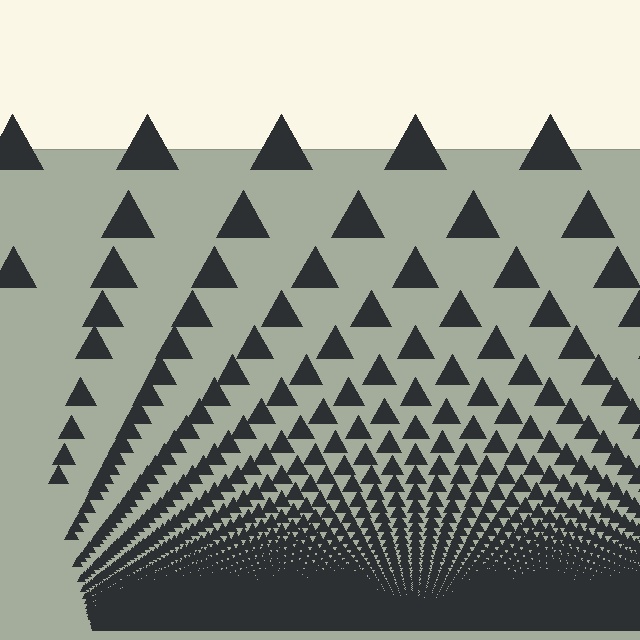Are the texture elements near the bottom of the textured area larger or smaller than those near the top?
Smaller. The gradient is inverted — elements near the bottom are smaller and denser.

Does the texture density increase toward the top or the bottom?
Density increases toward the bottom.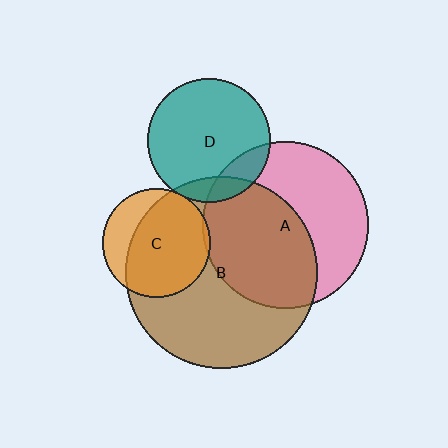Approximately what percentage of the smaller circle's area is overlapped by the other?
Approximately 15%.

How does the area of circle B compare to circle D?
Approximately 2.4 times.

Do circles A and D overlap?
Yes.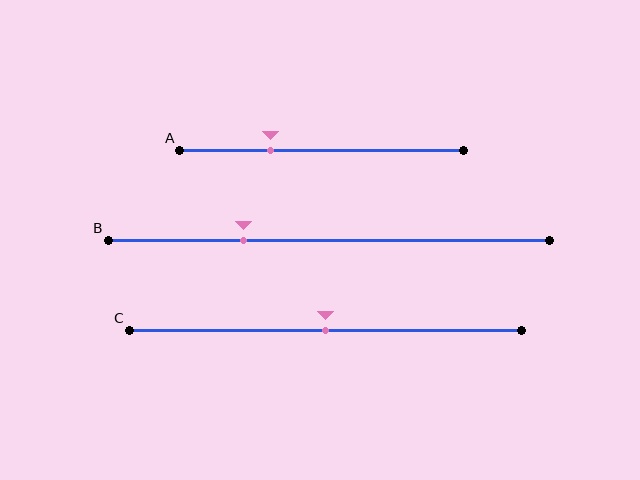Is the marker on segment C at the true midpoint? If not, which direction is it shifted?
Yes, the marker on segment C is at the true midpoint.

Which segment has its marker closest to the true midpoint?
Segment C has its marker closest to the true midpoint.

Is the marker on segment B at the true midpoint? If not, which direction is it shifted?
No, the marker on segment B is shifted to the left by about 19% of the segment length.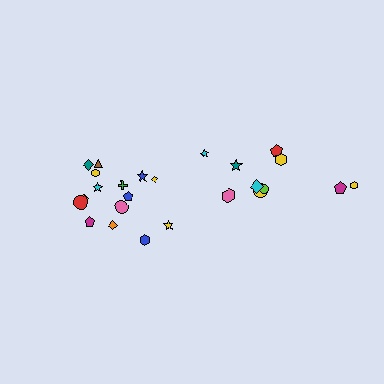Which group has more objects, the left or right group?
The left group.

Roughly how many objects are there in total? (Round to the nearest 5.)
Roughly 25 objects in total.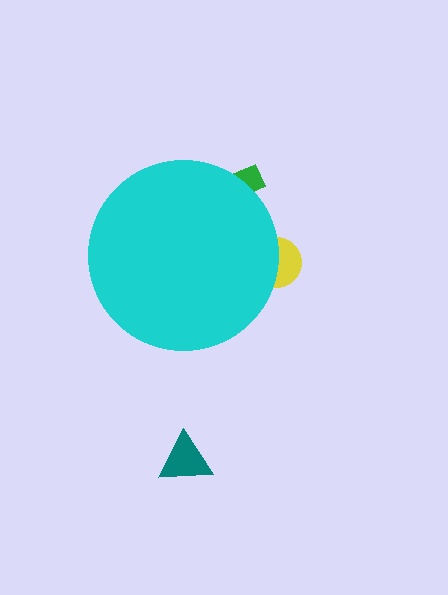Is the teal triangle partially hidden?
No, the teal triangle is fully visible.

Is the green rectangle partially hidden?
Yes, the green rectangle is partially hidden behind the cyan circle.